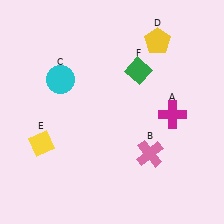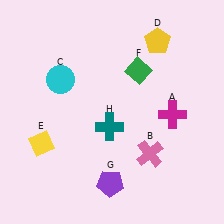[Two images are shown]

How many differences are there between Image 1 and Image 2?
There are 2 differences between the two images.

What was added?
A purple pentagon (G), a teal cross (H) were added in Image 2.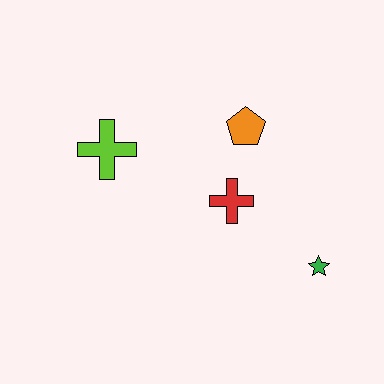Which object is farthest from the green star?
The lime cross is farthest from the green star.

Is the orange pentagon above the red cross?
Yes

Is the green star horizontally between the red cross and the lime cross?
No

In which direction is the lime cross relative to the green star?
The lime cross is to the left of the green star.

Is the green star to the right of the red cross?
Yes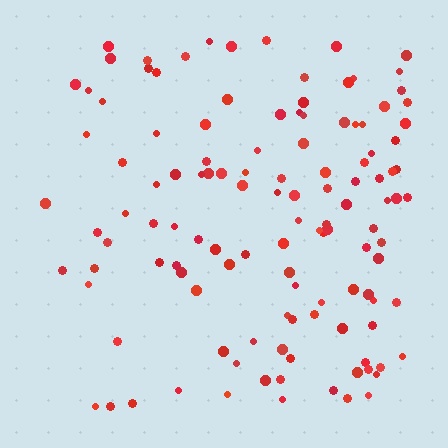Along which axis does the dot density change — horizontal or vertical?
Horizontal.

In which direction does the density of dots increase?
From left to right, with the right side densest.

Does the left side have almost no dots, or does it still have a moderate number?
Still a moderate number, just noticeably fewer than the right.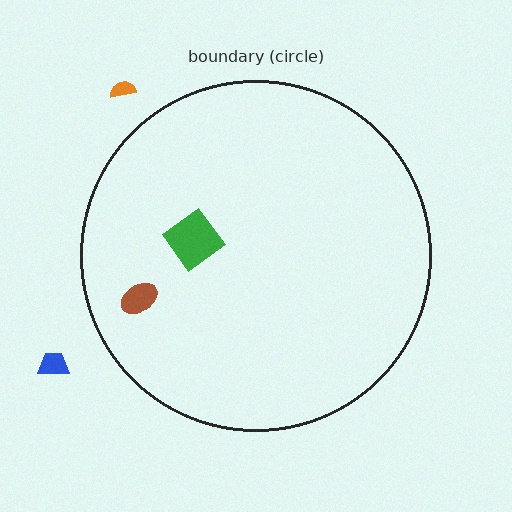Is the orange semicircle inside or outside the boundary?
Outside.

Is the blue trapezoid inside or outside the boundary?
Outside.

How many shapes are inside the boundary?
2 inside, 2 outside.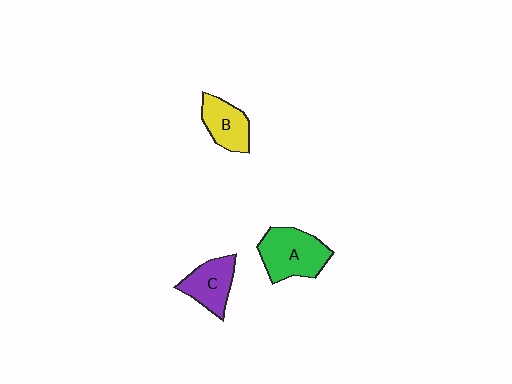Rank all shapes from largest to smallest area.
From largest to smallest: A (green), C (purple), B (yellow).